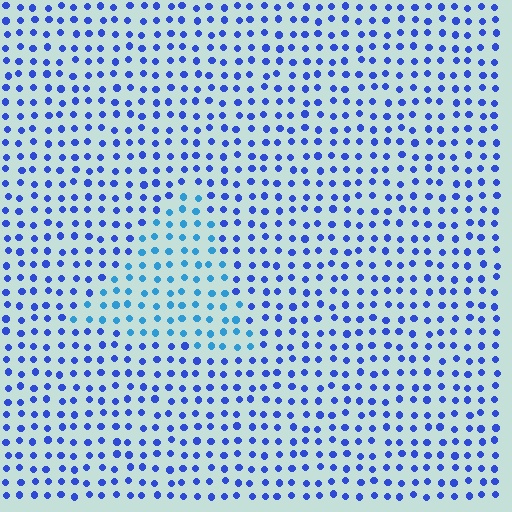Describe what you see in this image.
The image is filled with small blue elements in a uniform arrangement. A triangle-shaped region is visible where the elements are tinted to a slightly different hue, forming a subtle color boundary.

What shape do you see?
I see a triangle.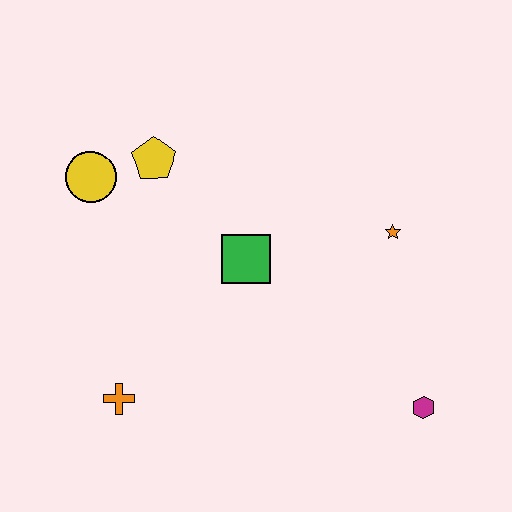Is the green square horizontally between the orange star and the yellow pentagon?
Yes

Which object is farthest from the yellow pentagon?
The magenta hexagon is farthest from the yellow pentagon.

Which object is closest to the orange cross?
The green square is closest to the orange cross.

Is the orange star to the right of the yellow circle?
Yes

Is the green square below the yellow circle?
Yes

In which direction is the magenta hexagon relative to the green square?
The magenta hexagon is to the right of the green square.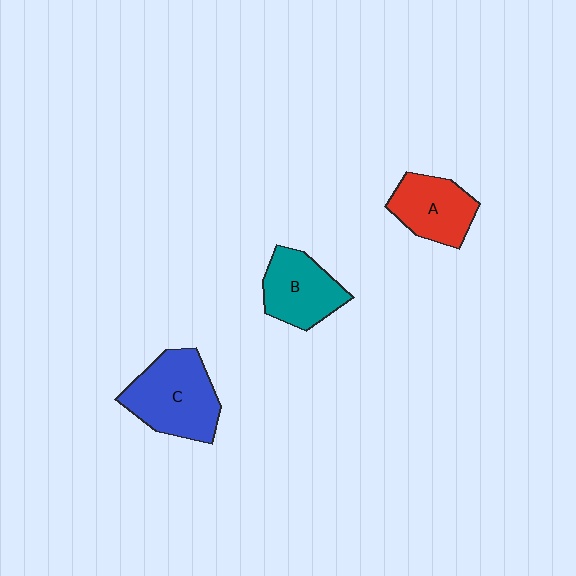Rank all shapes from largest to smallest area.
From largest to smallest: C (blue), B (teal), A (red).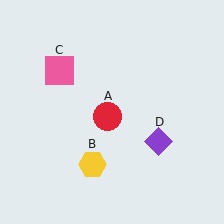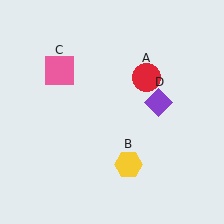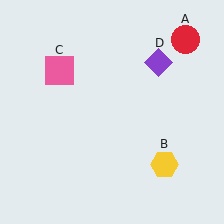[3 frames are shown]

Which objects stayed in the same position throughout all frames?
Pink square (object C) remained stationary.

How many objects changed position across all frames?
3 objects changed position: red circle (object A), yellow hexagon (object B), purple diamond (object D).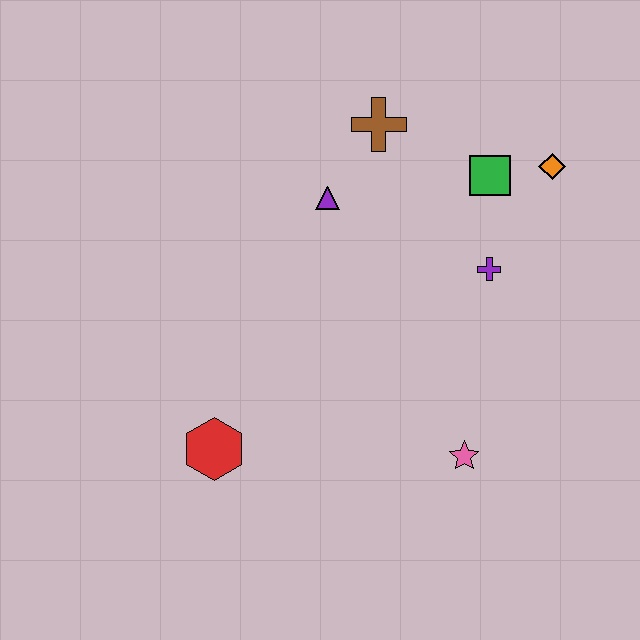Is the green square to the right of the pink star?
Yes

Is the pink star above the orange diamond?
No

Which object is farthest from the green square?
The red hexagon is farthest from the green square.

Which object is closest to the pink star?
The purple cross is closest to the pink star.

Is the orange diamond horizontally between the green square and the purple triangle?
No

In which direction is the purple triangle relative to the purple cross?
The purple triangle is to the left of the purple cross.